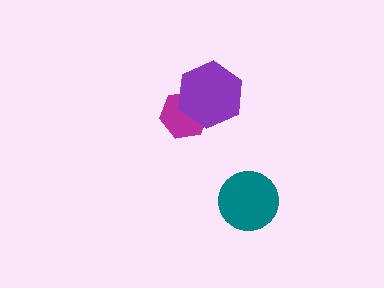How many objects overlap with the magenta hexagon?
1 object overlaps with the magenta hexagon.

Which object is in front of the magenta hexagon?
The purple hexagon is in front of the magenta hexagon.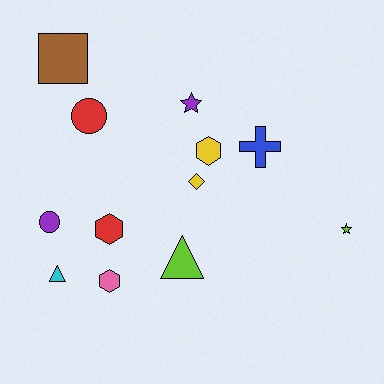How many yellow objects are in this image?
There are 2 yellow objects.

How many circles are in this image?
There are 2 circles.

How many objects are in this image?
There are 12 objects.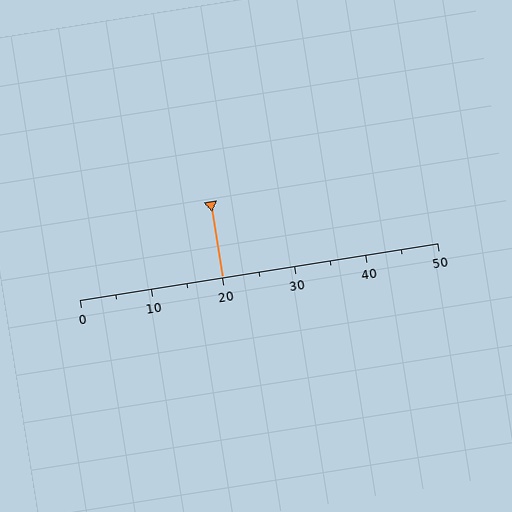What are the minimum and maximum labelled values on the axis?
The axis runs from 0 to 50.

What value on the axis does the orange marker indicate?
The marker indicates approximately 20.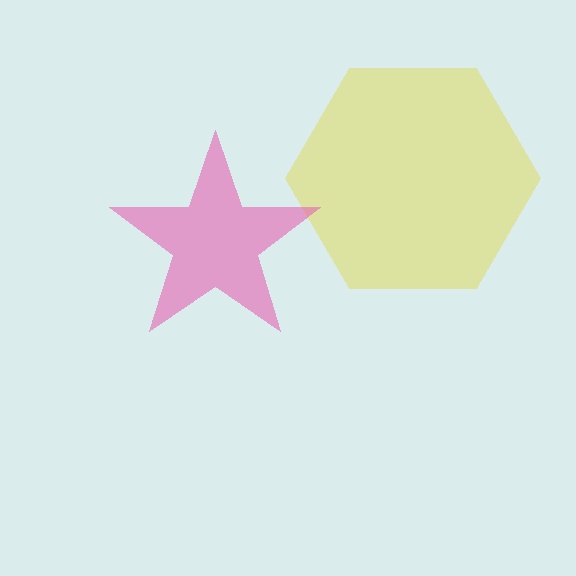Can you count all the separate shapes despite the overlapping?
Yes, there are 2 separate shapes.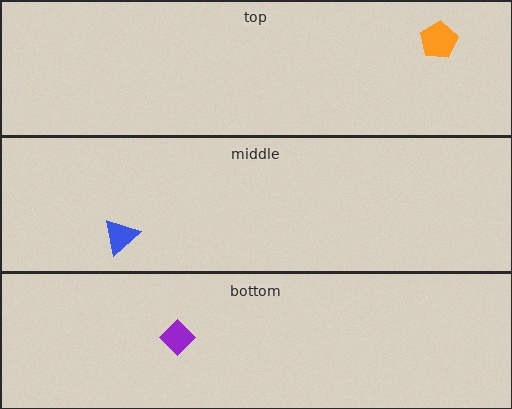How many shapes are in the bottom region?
1.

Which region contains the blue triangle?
The middle region.